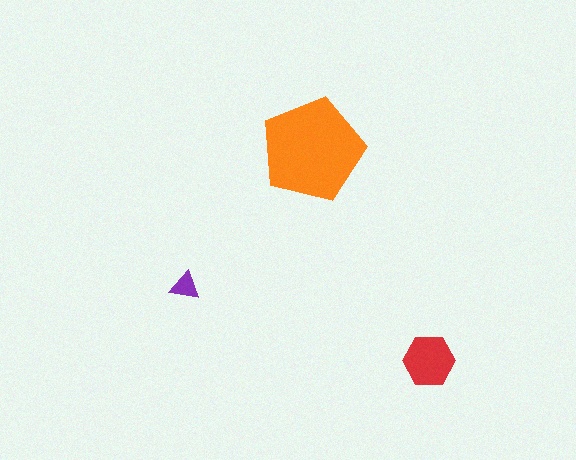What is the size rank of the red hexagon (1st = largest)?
2nd.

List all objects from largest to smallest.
The orange pentagon, the red hexagon, the purple triangle.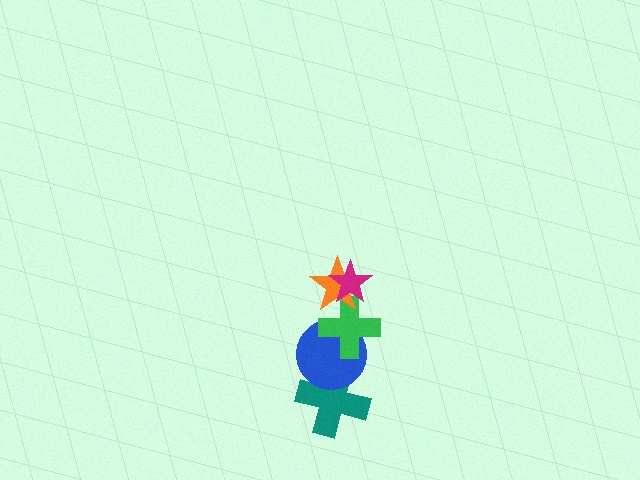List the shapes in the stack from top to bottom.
From top to bottom: the magenta star, the orange star, the green cross, the blue circle, the teal cross.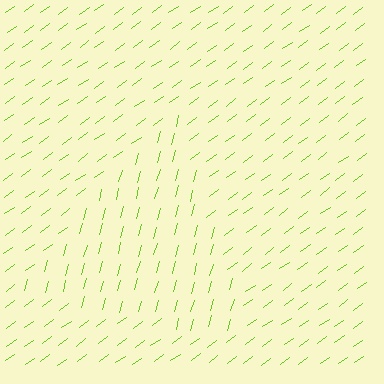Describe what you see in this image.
The image is filled with small lime line segments. A triangle region in the image has lines oriented differently from the surrounding lines, creating a visible texture boundary.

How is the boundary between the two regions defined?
The boundary is defined purely by a change in line orientation (approximately 39 degrees difference). All lines are the same color and thickness.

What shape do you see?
I see a triangle.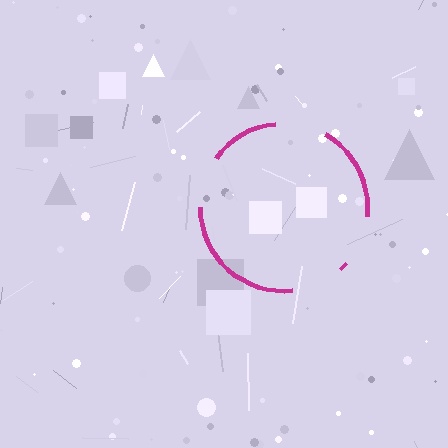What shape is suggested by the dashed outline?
The dashed outline suggests a circle.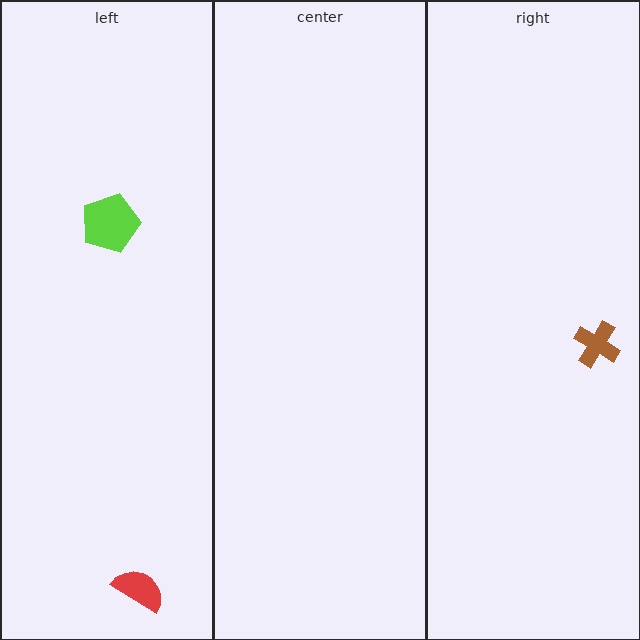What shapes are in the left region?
The red semicircle, the lime pentagon.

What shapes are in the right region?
The brown cross.